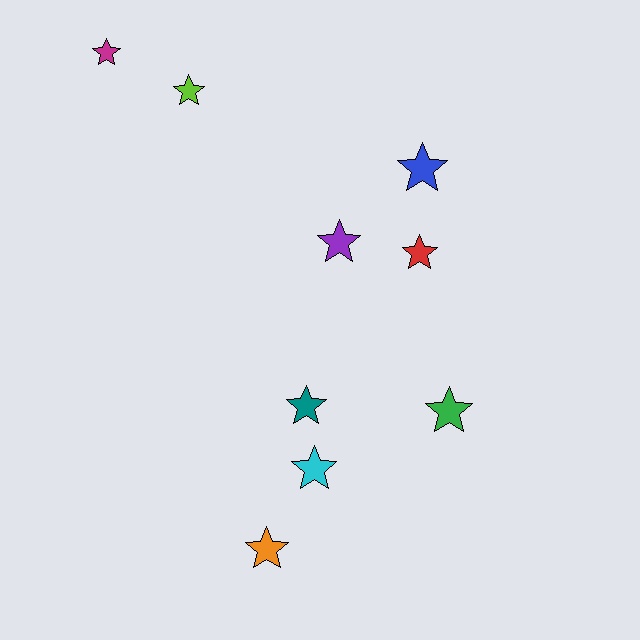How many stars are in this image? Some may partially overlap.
There are 9 stars.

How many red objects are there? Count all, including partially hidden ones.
There is 1 red object.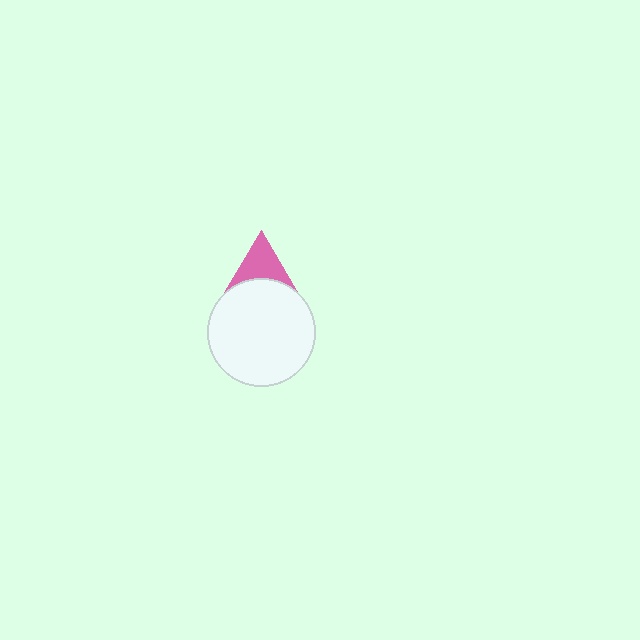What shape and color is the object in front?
The object in front is a white circle.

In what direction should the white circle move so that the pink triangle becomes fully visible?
The white circle should move down. That is the shortest direction to clear the overlap and leave the pink triangle fully visible.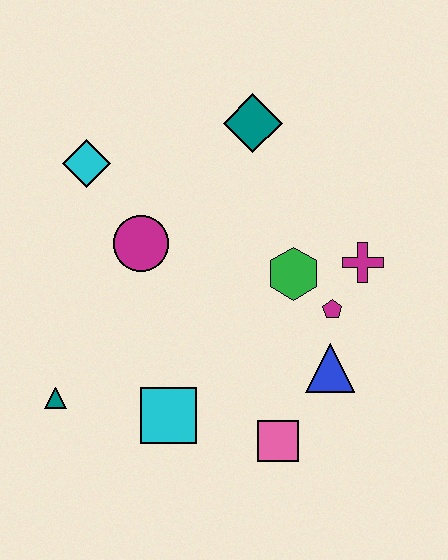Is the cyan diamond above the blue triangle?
Yes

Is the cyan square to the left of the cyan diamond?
No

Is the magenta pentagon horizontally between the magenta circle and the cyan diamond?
No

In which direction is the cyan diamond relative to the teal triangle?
The cyan diamond is above the teal triangle.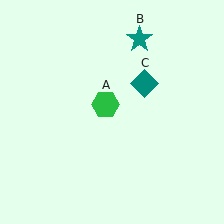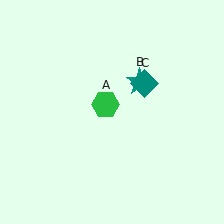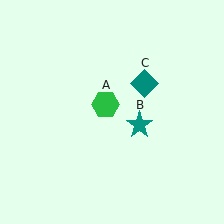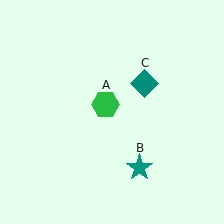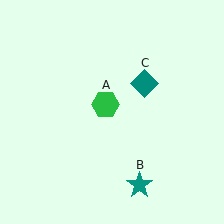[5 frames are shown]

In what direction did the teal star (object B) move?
The teal star (object B) moved down.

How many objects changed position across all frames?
1 object changed position: teal star (object B).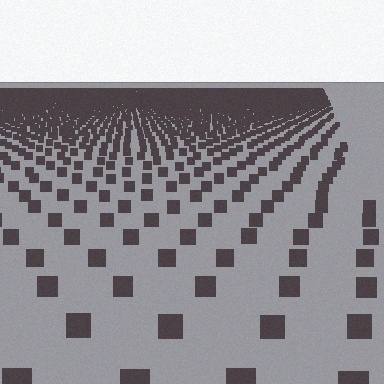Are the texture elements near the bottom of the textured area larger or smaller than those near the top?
Larger. Near the bottom, elements are closer to the viewer and appear at a bigger on-screen size.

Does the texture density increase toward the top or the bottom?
Density increases toward the top.